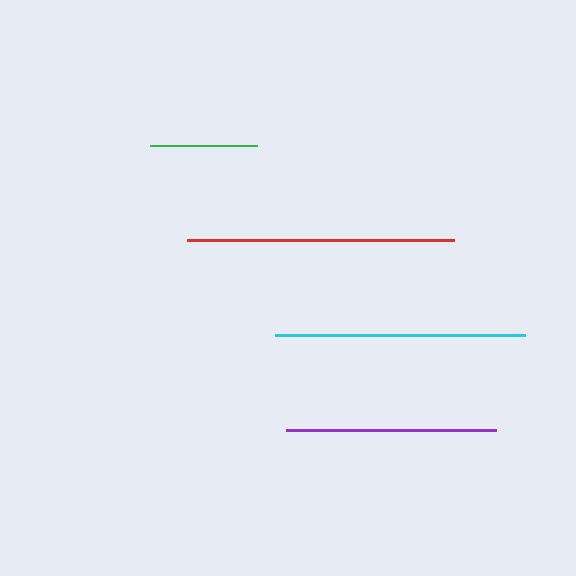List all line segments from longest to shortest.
From longest to shortest: red, cyan, purple, green.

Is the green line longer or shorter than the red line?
The red line is longer than the green line.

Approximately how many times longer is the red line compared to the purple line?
The red line is approximately 1.3 times the length of the purple line.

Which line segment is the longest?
The red line is the longest at approximately 266 pixels.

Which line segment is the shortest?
The green line is the shortest at approximately 107 pixels.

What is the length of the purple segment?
The purple segment is approximately 210 pixels long.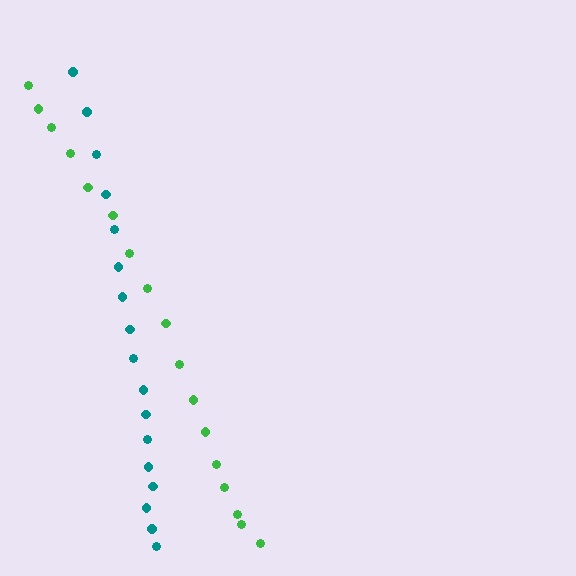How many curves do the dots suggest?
There are 2 distinct paths.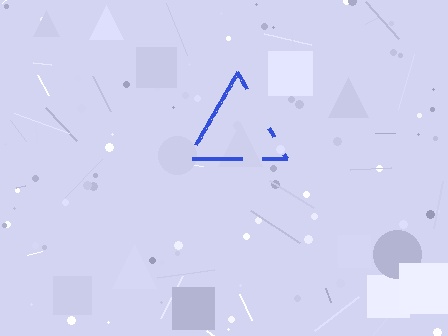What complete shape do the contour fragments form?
The contour fragments form a triangle.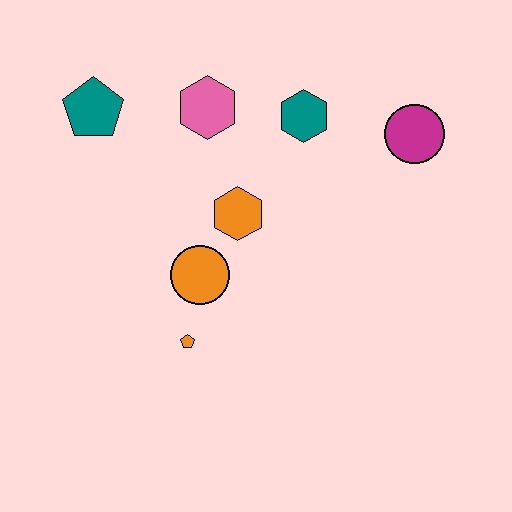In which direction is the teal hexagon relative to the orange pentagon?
The teal hexagon is above the orange pentagon.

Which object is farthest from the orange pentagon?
The magenta circle is farthest from the orange pentagon.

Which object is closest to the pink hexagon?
The teal hexagon is closest to the pink hexagon.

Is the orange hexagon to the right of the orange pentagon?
Yes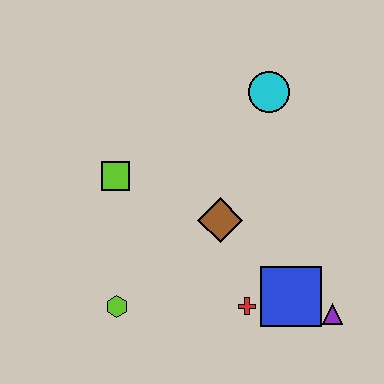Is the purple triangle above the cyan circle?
No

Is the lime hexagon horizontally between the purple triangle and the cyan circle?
No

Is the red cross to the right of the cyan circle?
No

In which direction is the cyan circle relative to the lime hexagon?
The cyan circle is above the lime hexagon.